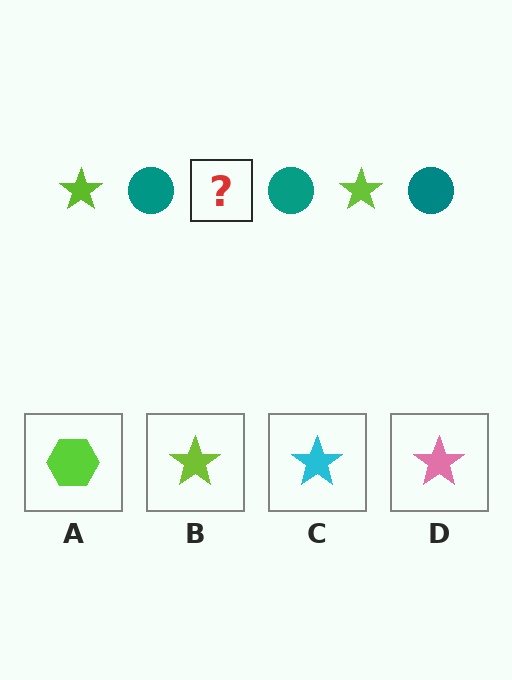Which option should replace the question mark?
Option B.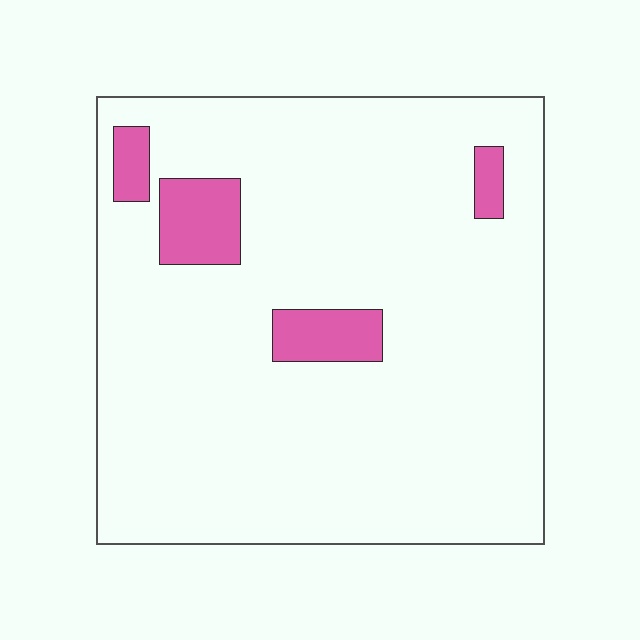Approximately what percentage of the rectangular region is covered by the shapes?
Approximately 10%.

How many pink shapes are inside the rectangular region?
4.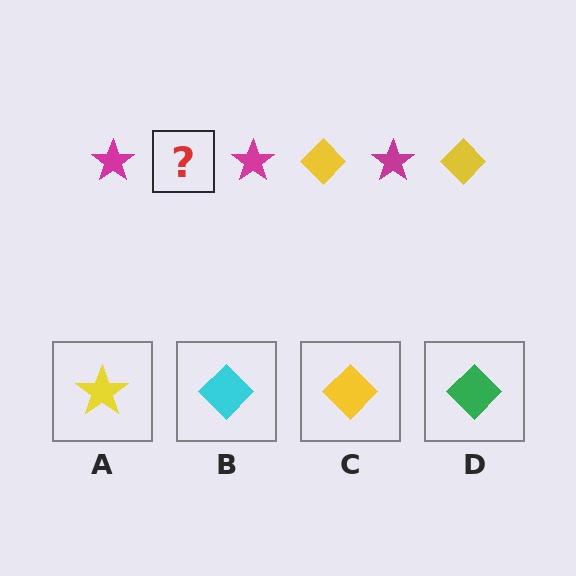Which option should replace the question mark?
Option C.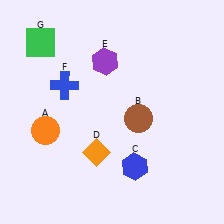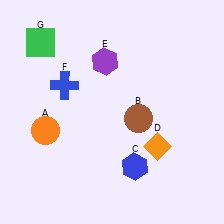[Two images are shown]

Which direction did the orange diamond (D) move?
The orange diamond (D) moved right.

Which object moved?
The orange diamond (D) moved right.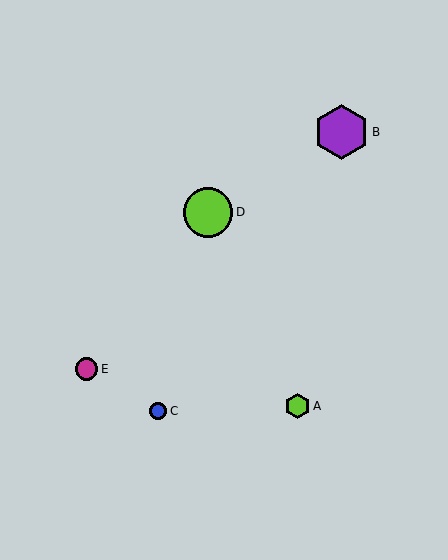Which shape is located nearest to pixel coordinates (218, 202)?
The lime circle (labeled D) at (208, 212) is nearest to that location.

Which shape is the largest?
The purple hexagon (labeled B) is the largest.